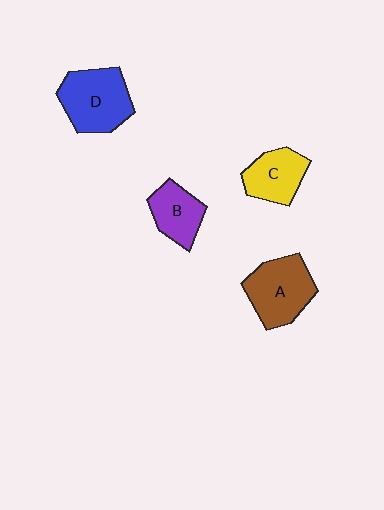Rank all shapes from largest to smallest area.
From largest to smallest: D (blue), A (brown), C (yellow), B (purple).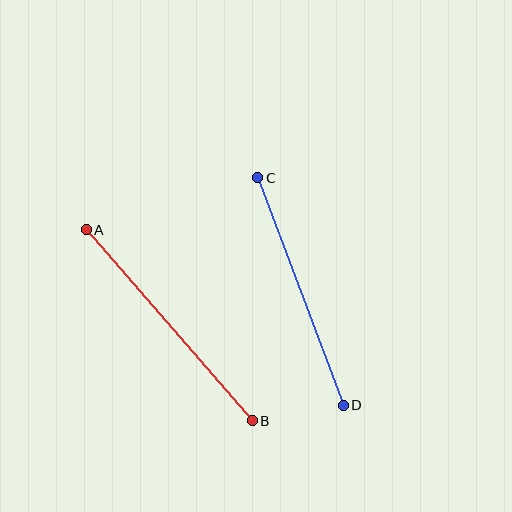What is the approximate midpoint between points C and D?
The midpoint is at approximately (300, 291) pixels.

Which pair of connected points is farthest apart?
Points A and B are farthest apart.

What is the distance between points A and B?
The distance is approximately 253 pixels.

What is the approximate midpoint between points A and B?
The midpoint is at approximately (169, 325) pixels.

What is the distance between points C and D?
The distance is approximately 243 pixels.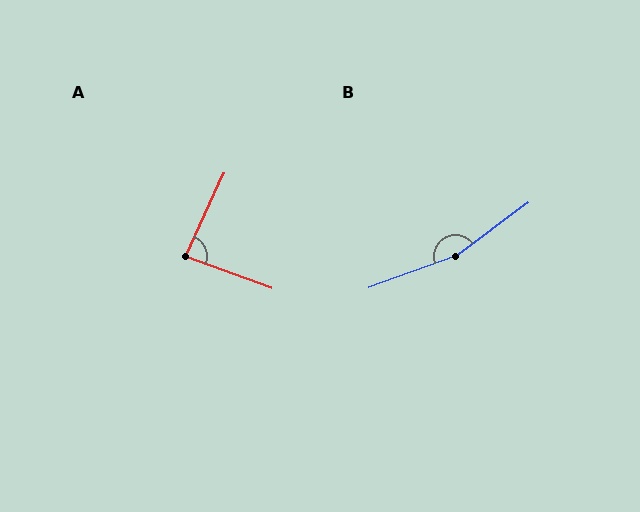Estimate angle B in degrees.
Approximately 164 degrees.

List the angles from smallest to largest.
A (85°), B (164°).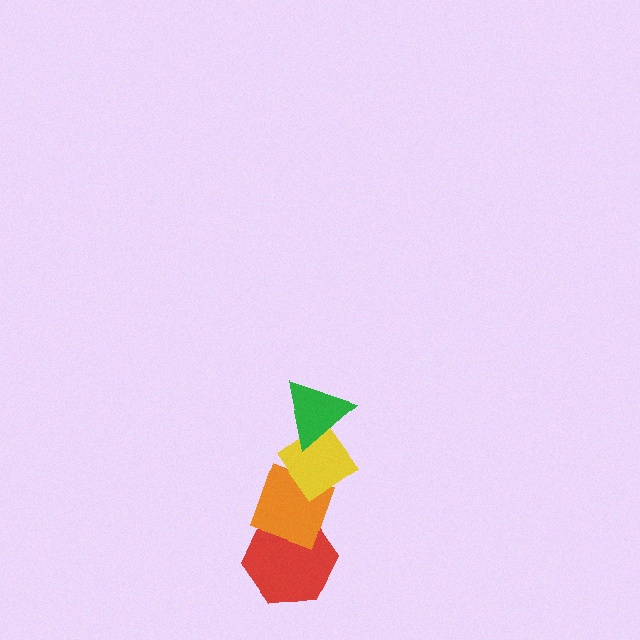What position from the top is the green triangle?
The green triangle is 1st from the top.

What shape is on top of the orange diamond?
The yellow diamond is on top of the orange diamond.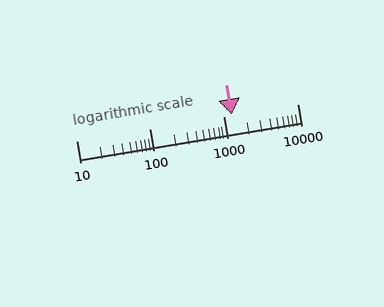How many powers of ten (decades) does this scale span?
The scale spans 3 decades, from 10 to 10000.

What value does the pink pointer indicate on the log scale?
The pointer indicates approximately 1300.